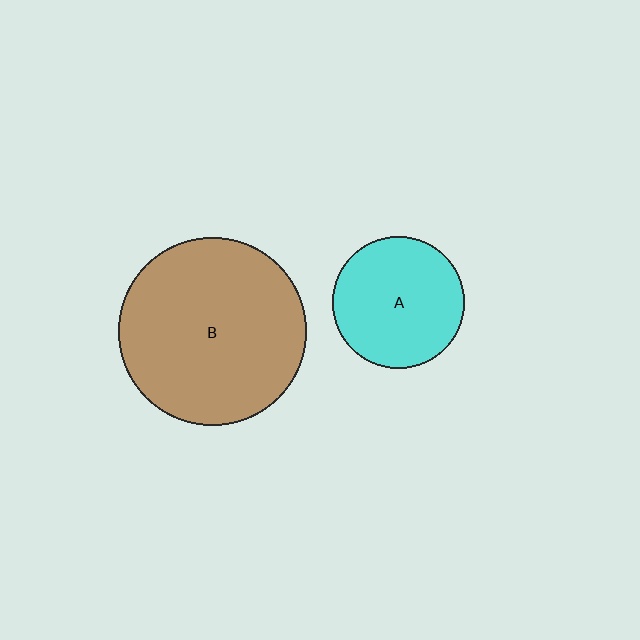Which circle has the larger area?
Circle B (brown).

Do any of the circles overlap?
No, none of the circles overlap.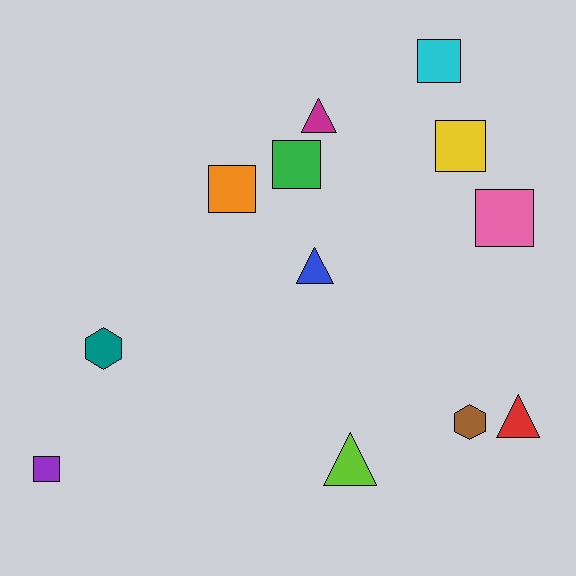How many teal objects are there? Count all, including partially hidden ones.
There is 1 teal object.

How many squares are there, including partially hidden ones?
There are 6 squares.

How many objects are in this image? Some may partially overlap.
There are 12 objects.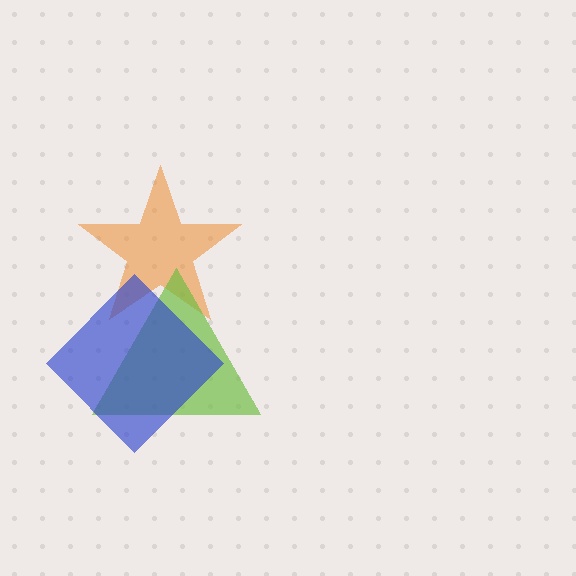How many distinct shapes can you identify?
There are 3 distinct shapes: an orange star, a lime triangle, a blue diamond.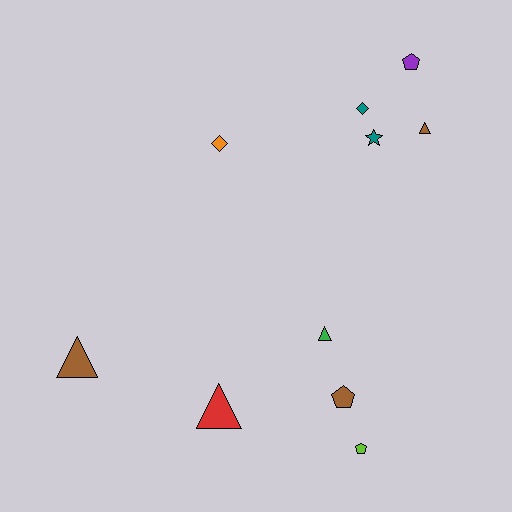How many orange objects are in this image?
There is 1 orange object.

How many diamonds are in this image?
There are 2 diamonds.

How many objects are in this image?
There are 10 objects.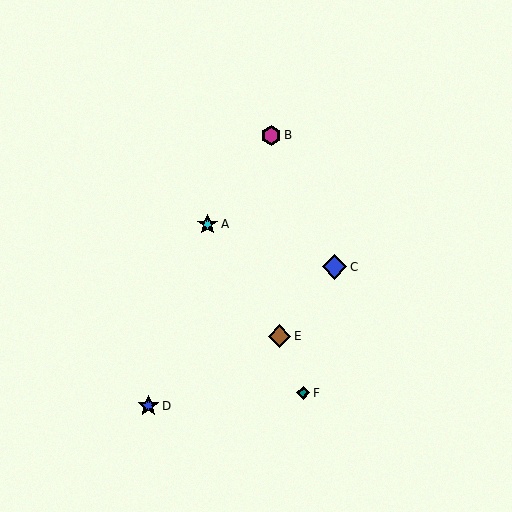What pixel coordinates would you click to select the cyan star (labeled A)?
Click at (207, 224) to select the cyan star A.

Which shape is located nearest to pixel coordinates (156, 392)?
The blue star (labeled D) at (148, 406) is nearest to that location.